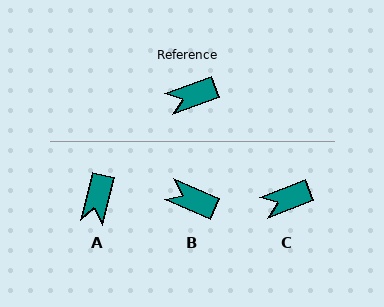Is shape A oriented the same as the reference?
No, it is off by about 55 degrees.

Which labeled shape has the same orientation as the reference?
C.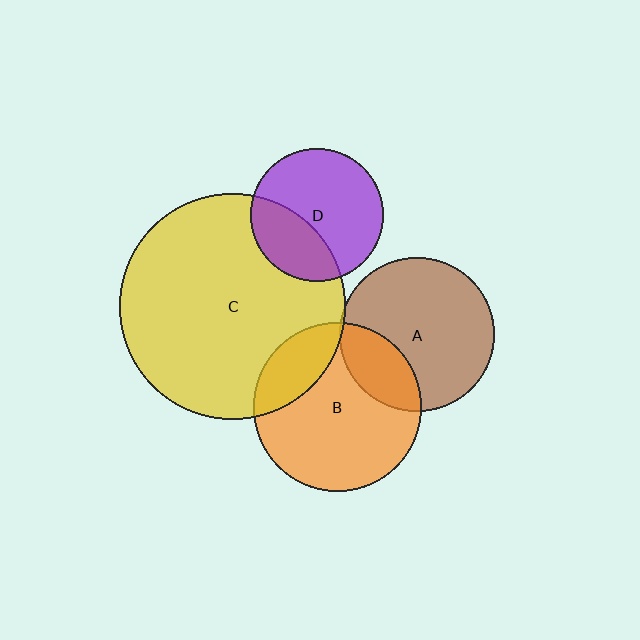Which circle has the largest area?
Circle C (yellow).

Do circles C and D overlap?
Yes.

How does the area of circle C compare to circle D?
Approximately 2.9 times.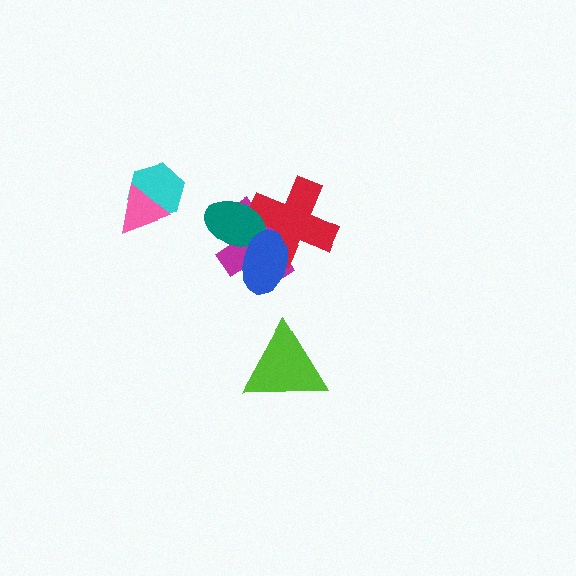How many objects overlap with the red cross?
3 objects overlap with the red cross.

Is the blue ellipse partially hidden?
No, no other shape covers it.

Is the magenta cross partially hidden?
Yes, it is partially covered by another shape.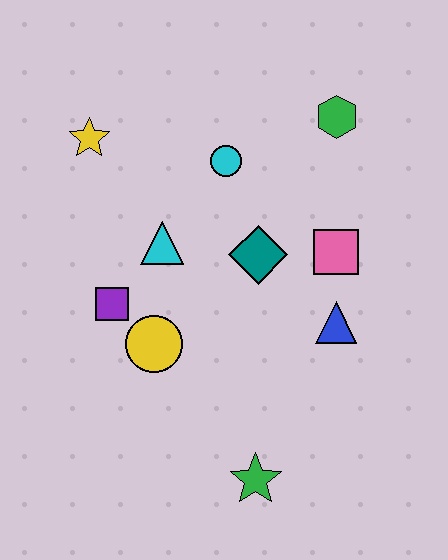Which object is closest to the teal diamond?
The pink square is closest to the teal diamond.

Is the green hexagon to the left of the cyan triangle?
No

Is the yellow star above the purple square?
Yes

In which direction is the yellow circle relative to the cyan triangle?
The yellow circle is below the cyan triangle.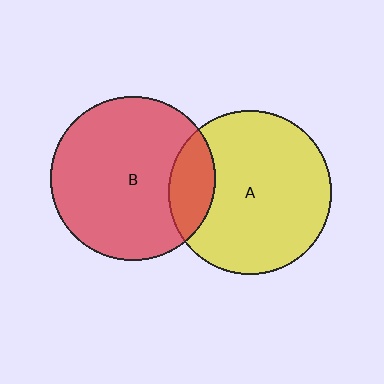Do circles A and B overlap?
Yes.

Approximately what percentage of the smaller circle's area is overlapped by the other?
Approximately 15%.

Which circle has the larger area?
Circle B (red).